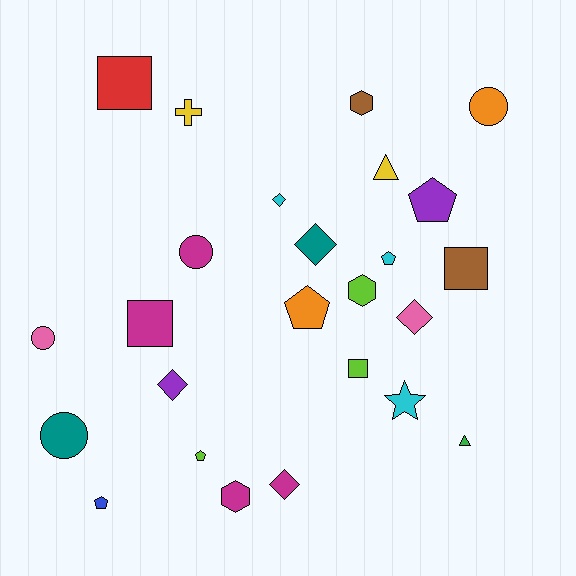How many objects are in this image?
There are 25 objects.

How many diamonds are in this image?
There are 5 diamonds.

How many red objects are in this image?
There is 1 red object.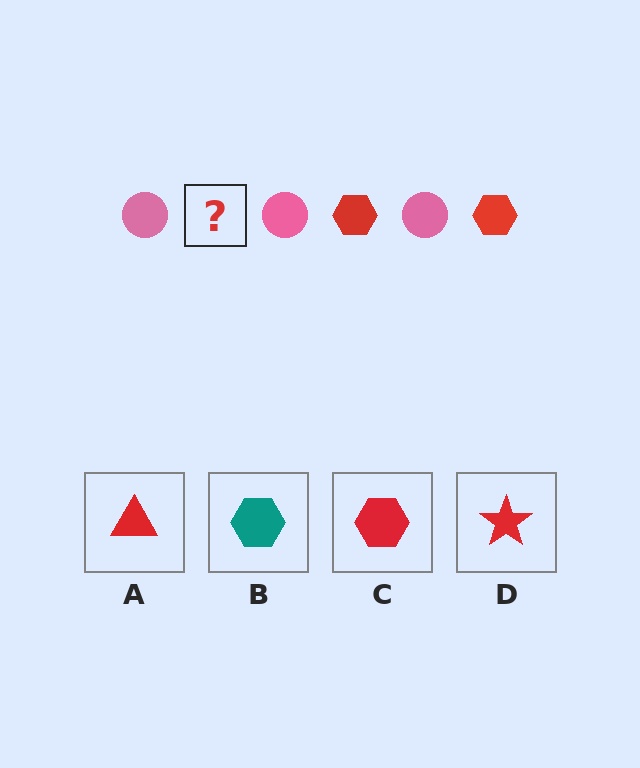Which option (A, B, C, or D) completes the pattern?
C.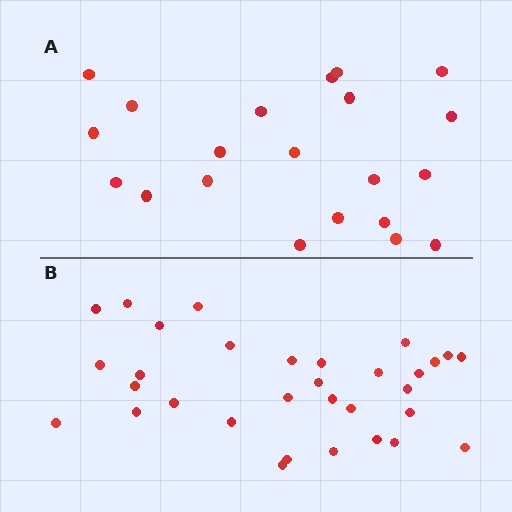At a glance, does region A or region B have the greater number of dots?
Region B (the bottom region) has more dots.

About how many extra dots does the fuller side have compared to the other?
Region B has roughly 12 or so more dots than region A.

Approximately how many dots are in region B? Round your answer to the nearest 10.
About 30 dots. (The exact count is 32, which rounds to 30.)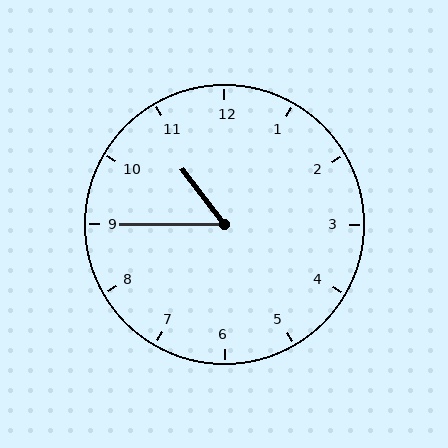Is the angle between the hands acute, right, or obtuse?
It is acute.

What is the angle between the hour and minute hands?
Approximately 52 degrees.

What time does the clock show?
10:45.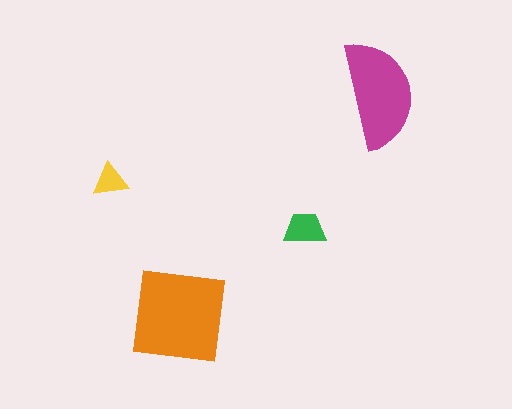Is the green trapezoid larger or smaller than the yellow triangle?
Larger.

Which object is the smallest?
The yellow triangle.